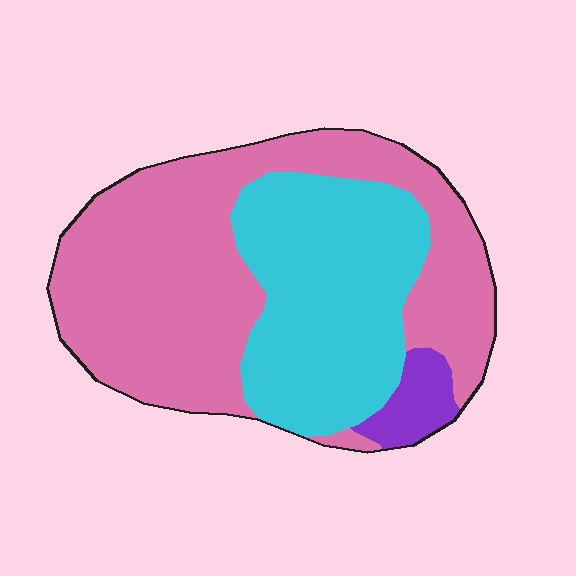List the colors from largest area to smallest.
From largest to smallest: pink, cyan, purple.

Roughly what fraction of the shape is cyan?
Cyan covers around 35% of the shape.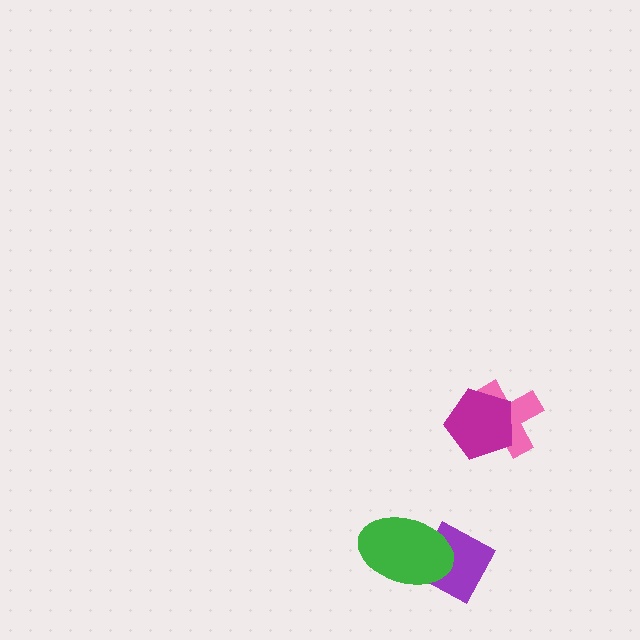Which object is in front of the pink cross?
The magenta pentagon is in front of the pink cross.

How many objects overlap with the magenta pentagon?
1 object overlaps with the magenta pentagon.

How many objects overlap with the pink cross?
1 object overlaps with the pink cross.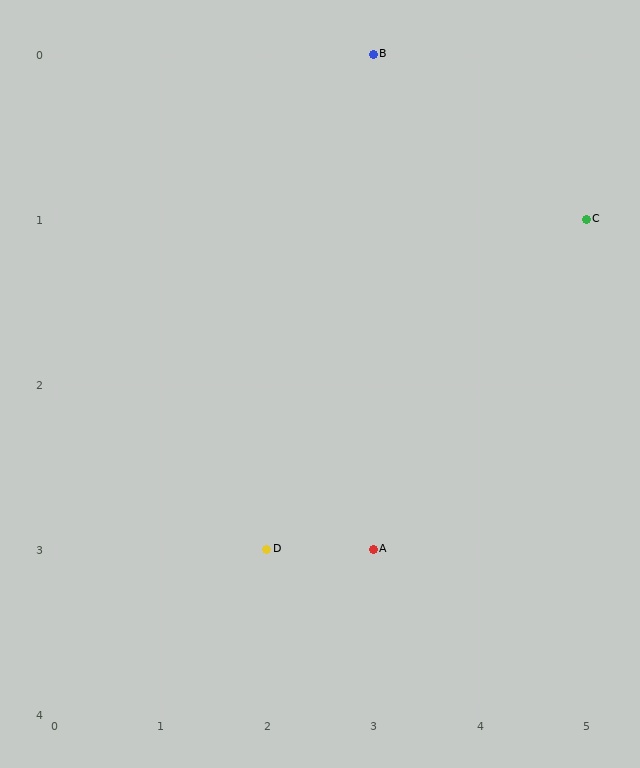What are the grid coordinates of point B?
Point B is at grid coordinates (3, 0).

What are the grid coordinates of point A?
Point A is at grid coordinates (3, 3).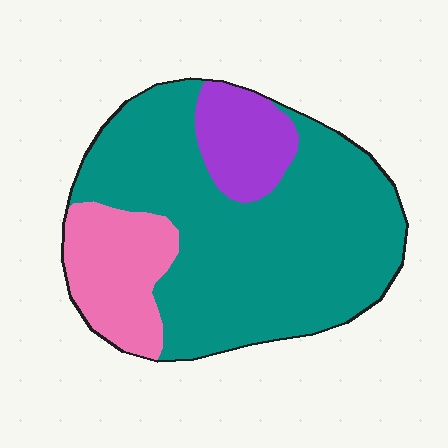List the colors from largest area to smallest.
From largest to smallest: teal, pink, purple.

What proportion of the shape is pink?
Pink covers roughly 20% of the shape.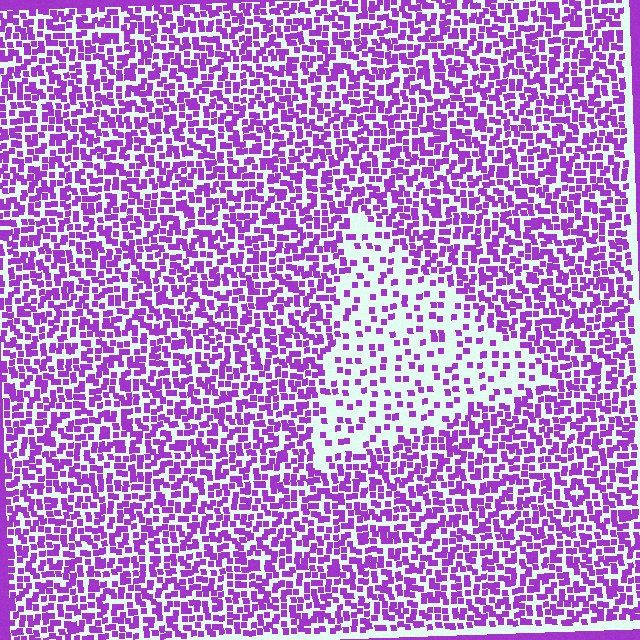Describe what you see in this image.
The image contains small purple elements arranged at two different densities. A triangle-shaped region is visible where the elements are less densely packed than the surrounding area.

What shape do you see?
I see a triangle.